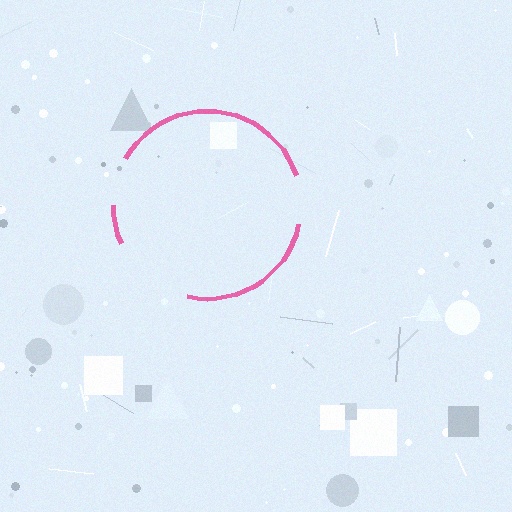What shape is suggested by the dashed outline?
The dashed outline suggests a circle.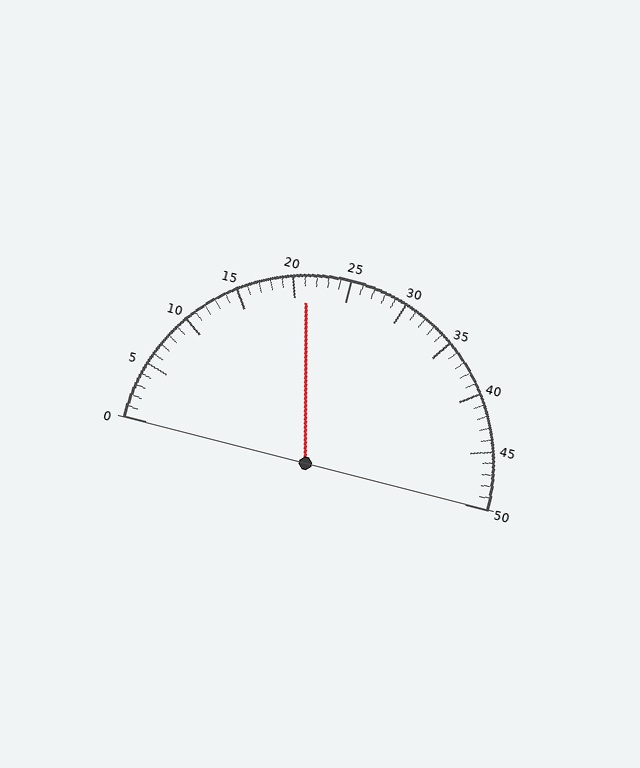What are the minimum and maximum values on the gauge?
The gauge ranges from 0 to 50.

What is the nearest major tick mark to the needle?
The nearest major tick mark is 20.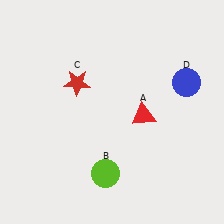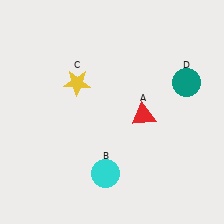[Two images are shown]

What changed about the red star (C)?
In Image 1, C is red. In Image 2, it changed to yellow.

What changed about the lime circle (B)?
In Image 1, B is lime. In Image 2, it changed to cyan.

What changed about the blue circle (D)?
In Image 1, D is blue. In Image 2, it changed to teal.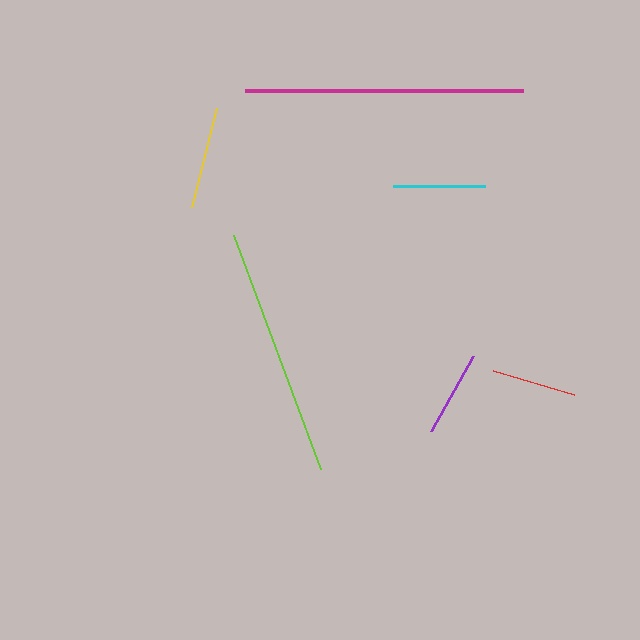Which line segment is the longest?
The magenta line is the longest at approximately 278 pixels.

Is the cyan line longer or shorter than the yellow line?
The yellow line is longer than the cyan line.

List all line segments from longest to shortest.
From longest to shortest: magenta, lime, yellow, cyan, purple, red.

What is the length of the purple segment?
The purple segment is approximately 87 pixels long.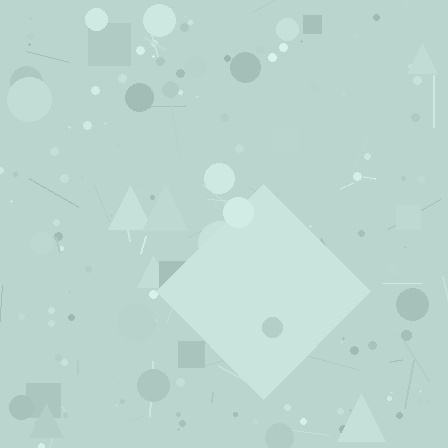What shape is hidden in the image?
A diamond is hidden in the image.